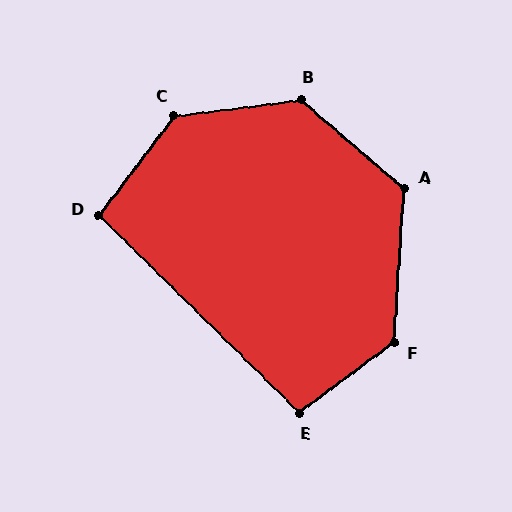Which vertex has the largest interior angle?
C, at approximately 134 degrees.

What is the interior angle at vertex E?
Approximately 99 degrees (obtuse).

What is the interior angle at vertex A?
Approximately 127 degrees (obtuse).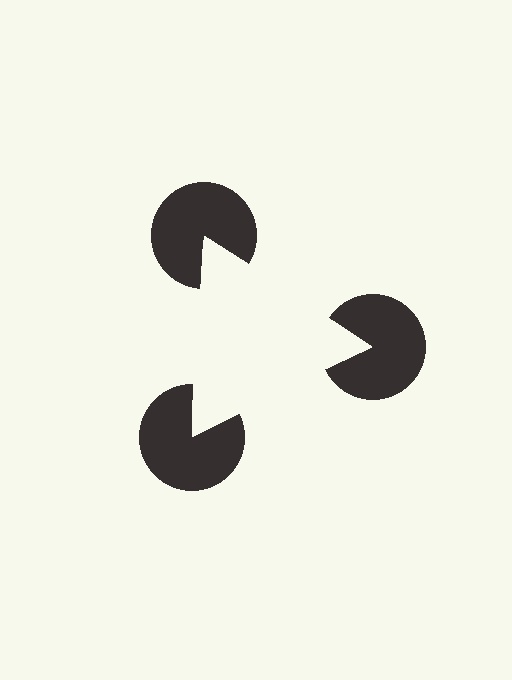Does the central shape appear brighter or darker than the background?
It typically appears slightly brighter than the background, even though no actual brightness change is drawn.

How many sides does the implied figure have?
3 sides.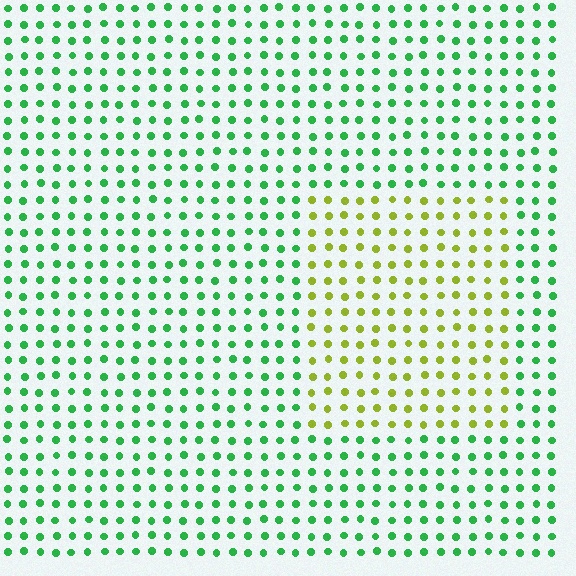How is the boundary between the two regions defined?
The boundary is defined purely by a slight shift in hue (about 57 degrees). Spacing, size, and orientation are identical on both sides.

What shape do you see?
I see a rectangle.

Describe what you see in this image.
The image is filled with small green elements in a uniform arrangement. A rectangle-shaped region is visible where the elements are tinted to a slightly different hue, forming a subtle color boundary.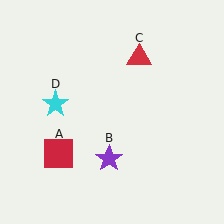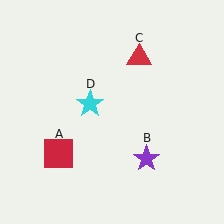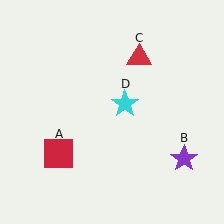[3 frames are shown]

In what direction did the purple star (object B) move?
The purple star (object B) moved right.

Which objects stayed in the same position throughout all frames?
Red square (object A) and red triangle (object C) remained stationary.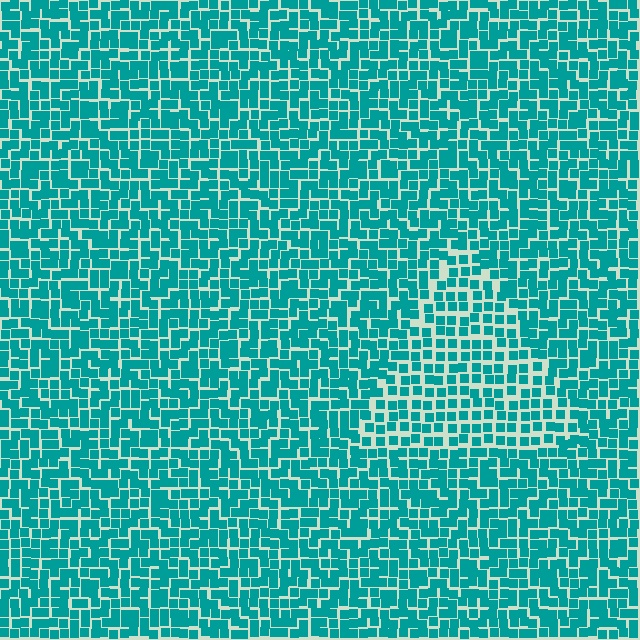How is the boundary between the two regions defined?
The boundary is defined by a change in element density (approximately 1.5x ratio). All elements are the same color, size, and shape.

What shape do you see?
I see a triangle.